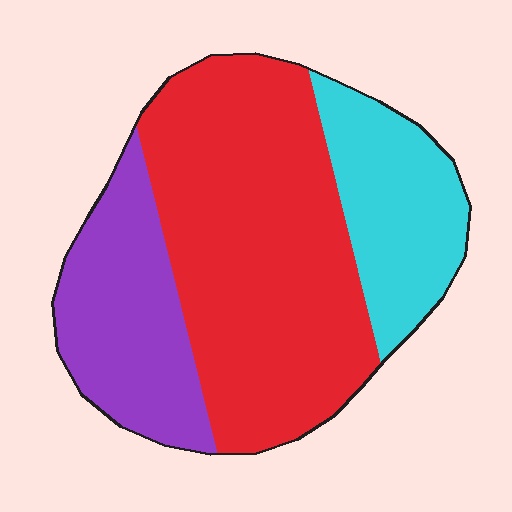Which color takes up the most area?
Red, at roughly 55%.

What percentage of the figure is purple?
Purple covers 24% of the figure.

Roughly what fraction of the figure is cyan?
Cyan takes up about one fifth (1/5) of the figure.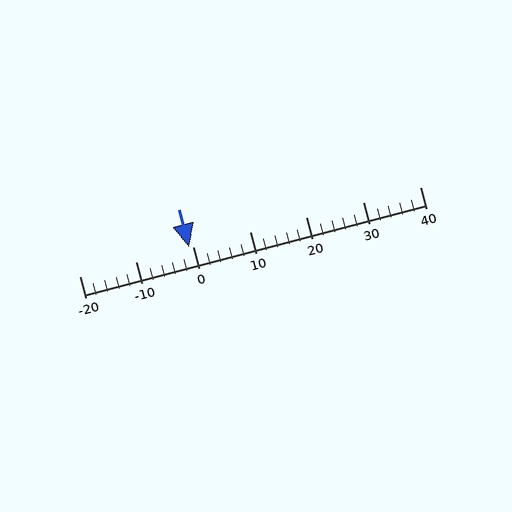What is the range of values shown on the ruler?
The ruler shows values from -20 to 40.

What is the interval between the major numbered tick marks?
The major tick marks are spaced 10 units apart.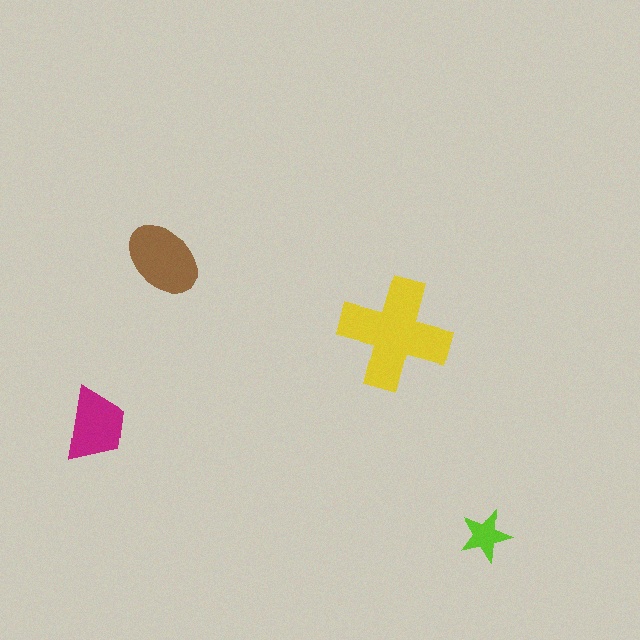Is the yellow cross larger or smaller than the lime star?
Larger.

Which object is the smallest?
The lime star.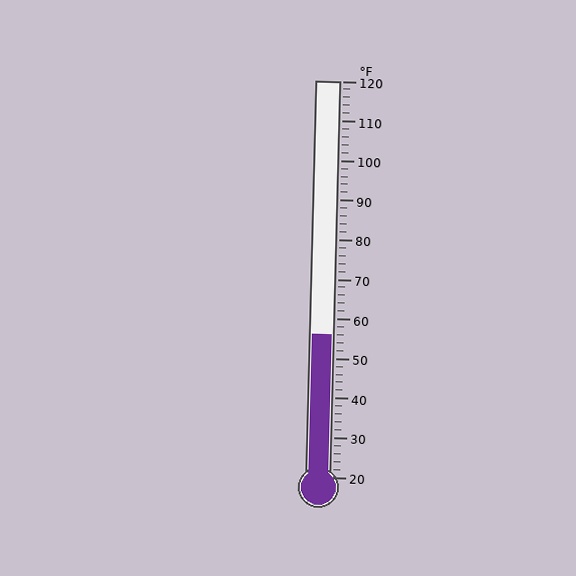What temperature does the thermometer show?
The thermometer shows approximately 56°F.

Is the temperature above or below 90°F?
The temperature is below 90°F.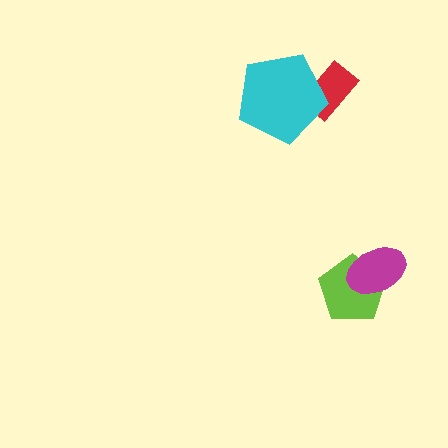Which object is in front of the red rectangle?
The cyan pentagon is in front of the red rectangle.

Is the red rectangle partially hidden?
Yes, it is partially covered by another shape.